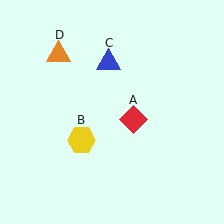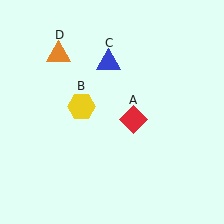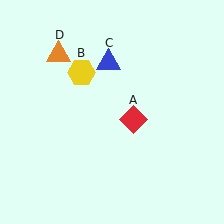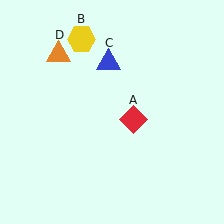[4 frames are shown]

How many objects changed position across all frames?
1 object changed position: yellow hexagon (object B).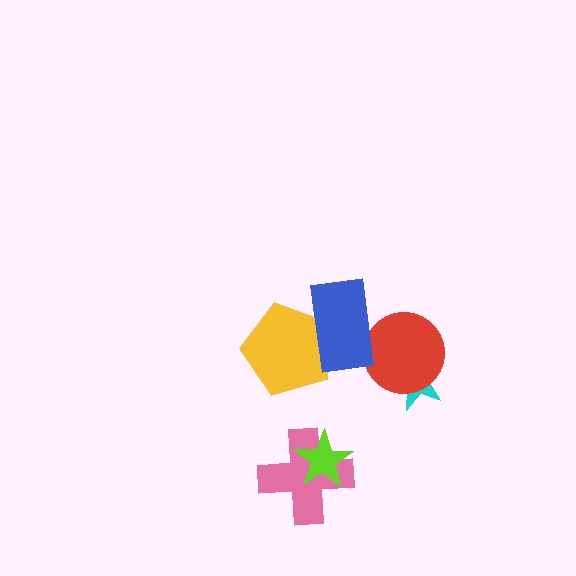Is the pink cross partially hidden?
Yes, it is partially covered by another shape.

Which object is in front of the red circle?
The blue rectangle is in front of the red circle.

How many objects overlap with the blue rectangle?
2 objects overlap with the blue rectangle.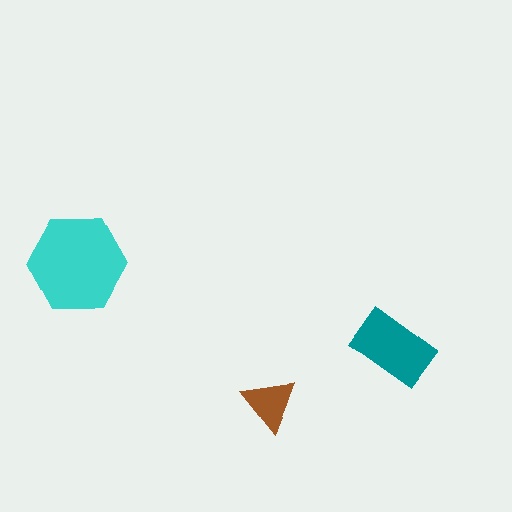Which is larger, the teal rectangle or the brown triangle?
The teal rectangle.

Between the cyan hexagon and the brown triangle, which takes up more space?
The cyan hexagon.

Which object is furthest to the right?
The teal rectangle is rightmost.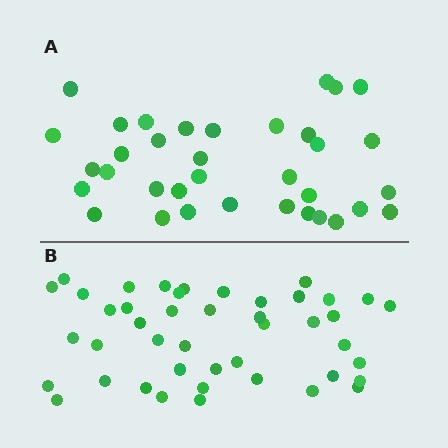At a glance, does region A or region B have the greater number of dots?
Region B (the bottom region) has more dots.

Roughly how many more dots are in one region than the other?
Region B has roughly 8 or so more dots than region A.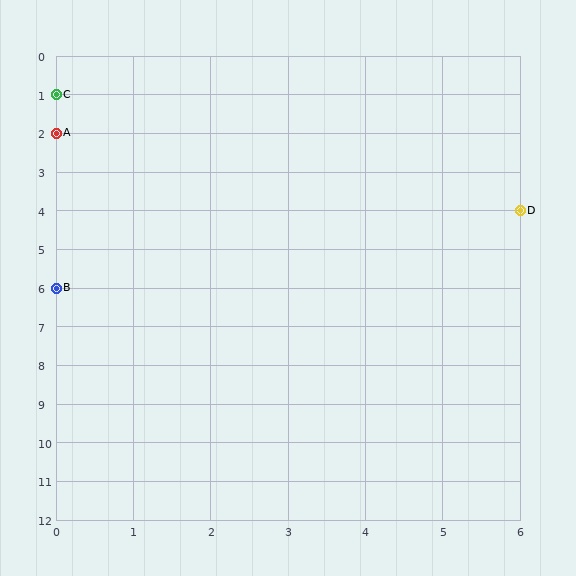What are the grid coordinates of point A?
Point A is at grid coordinates (0, 2).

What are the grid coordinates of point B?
Point B is at grid coordinates (0, 6).